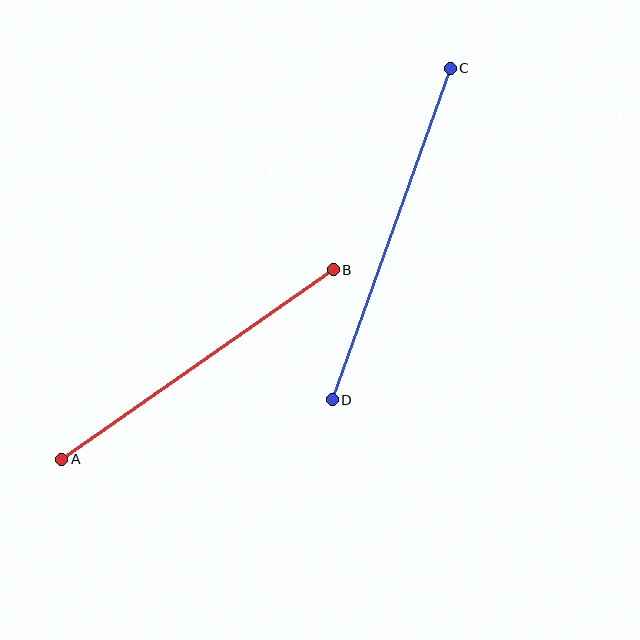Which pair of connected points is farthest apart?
Points C and D are farthest apart.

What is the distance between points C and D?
The distance is approximately 352 pixels.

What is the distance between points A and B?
The distance is approximately 331 pixels.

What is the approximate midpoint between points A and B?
The midpoint is at approximately (198, 364) pixels.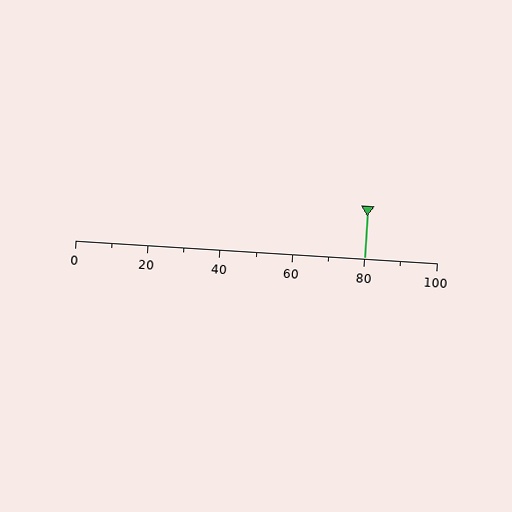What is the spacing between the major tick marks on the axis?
The major ticks are spaced 20 apart.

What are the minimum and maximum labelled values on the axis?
The axis runs from 0 to 100.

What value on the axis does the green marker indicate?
The marker indicates approximately 80.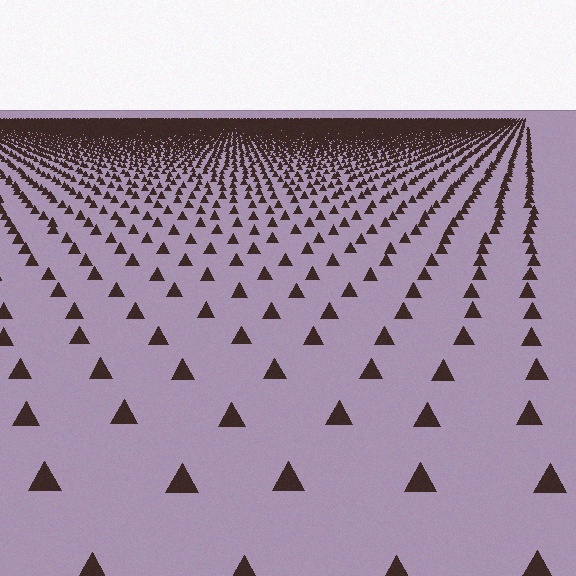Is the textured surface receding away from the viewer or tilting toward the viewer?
The surface is receding away from the viewer. Texture elements get smaller and denser toward the top.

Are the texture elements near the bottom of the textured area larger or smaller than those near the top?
Larger. Near the bottom, elements are closer to the viewer and appear at a bigger on-screen size.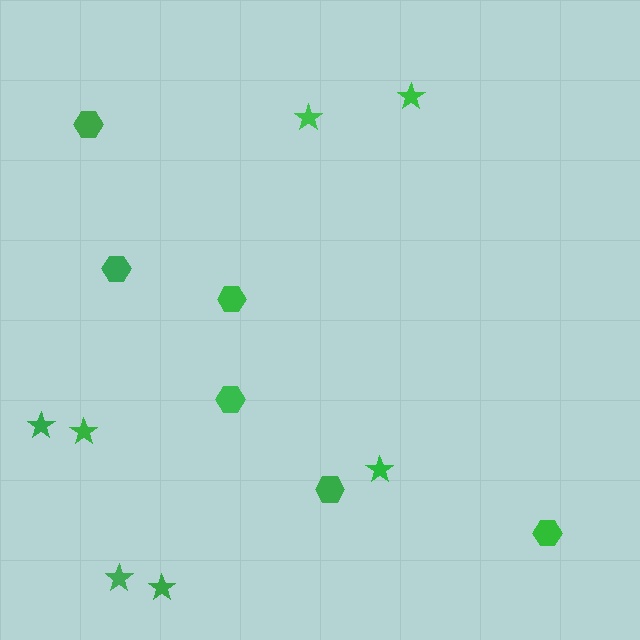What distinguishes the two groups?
There are 2 groups: one group of hexagons (6) and one group of stars (7).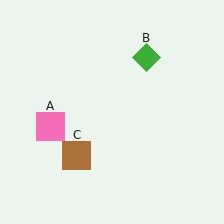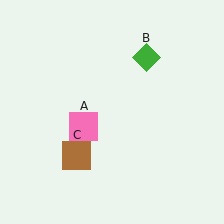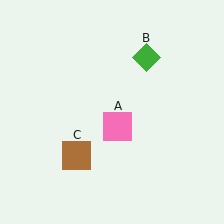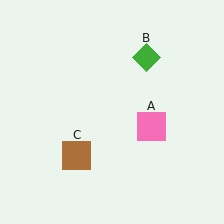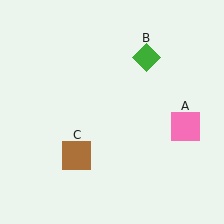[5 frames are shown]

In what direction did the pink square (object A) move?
The pink square (object A) moved right.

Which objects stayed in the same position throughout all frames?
Green diamond (object B) and brown square (object C) remained stationary.